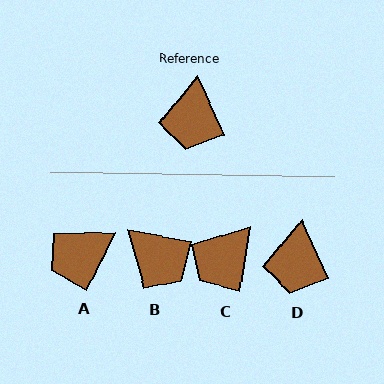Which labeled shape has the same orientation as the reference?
D.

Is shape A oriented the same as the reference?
No, it is off by about 50 degrees.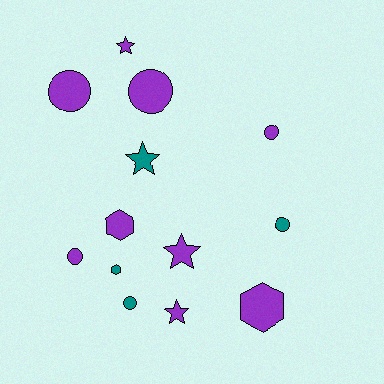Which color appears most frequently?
Purple, with 9 objects.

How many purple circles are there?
There are 4 purple circles.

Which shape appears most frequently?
Circle, with 6 objects.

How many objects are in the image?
There are 13 objects.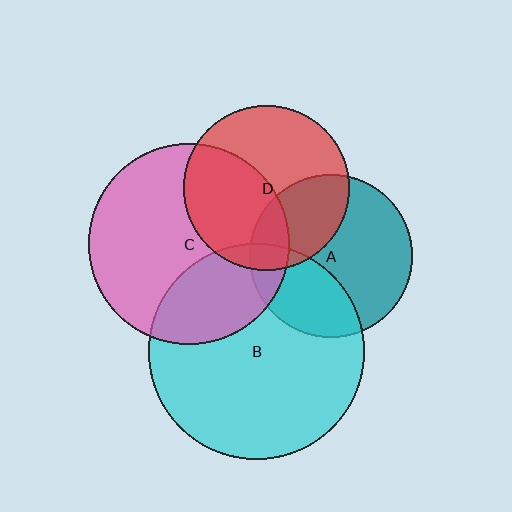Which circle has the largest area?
Circle B (cyan).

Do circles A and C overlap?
Yes.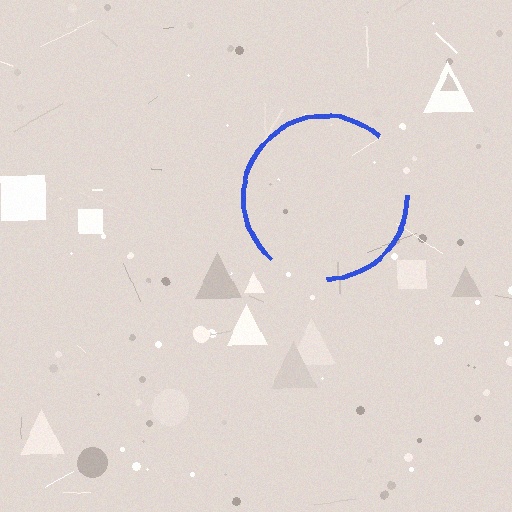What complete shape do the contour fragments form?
The contour fragments form a circle.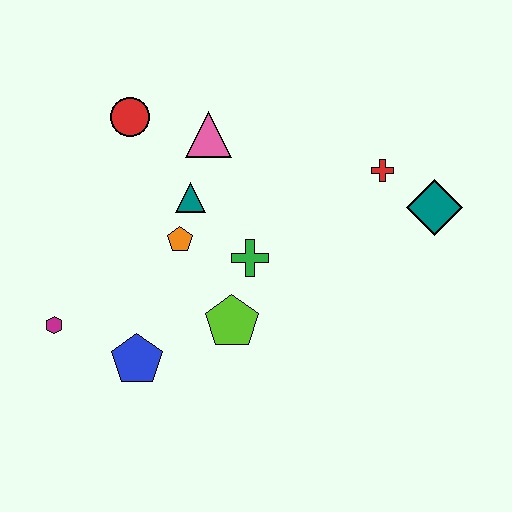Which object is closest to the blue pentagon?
The magenta hexagon is closest to the blue pentagon.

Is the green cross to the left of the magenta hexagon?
No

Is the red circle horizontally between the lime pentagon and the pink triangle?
No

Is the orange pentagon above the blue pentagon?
Yes